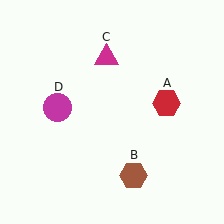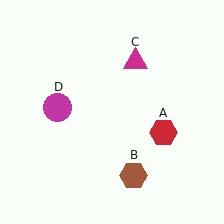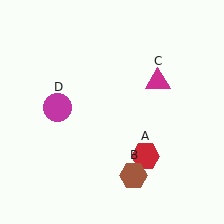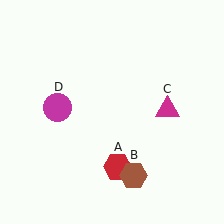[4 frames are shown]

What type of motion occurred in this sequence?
The red hexagon (object A), magenta triangle (object C) rotated clockwise around the center of the scene.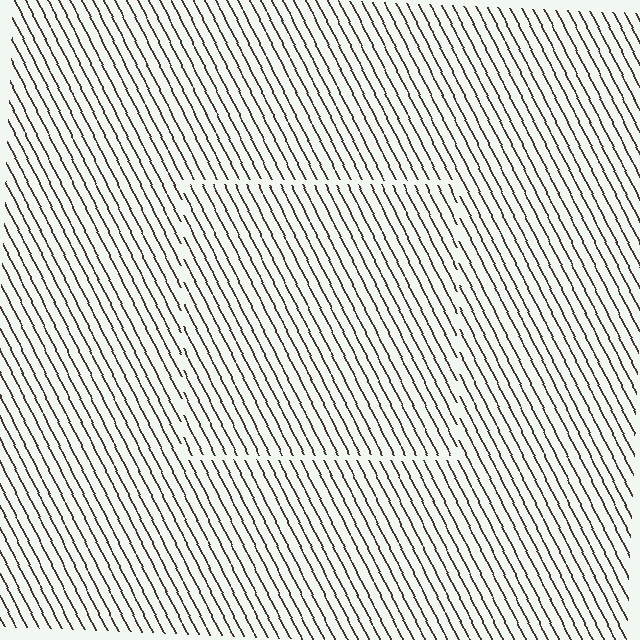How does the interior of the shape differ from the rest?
The interior of the shape contains the same grating, shifted by half a period — the contour is defined by the phase discontinuity where line-ends from the inner and outer gratings abut.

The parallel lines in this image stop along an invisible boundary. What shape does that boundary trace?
An illusory square. The interior of the shape contains the same grating, shifted by half a period — the contour is defined by the phase discontinuity where line-ends from the inner and outer gratings abut.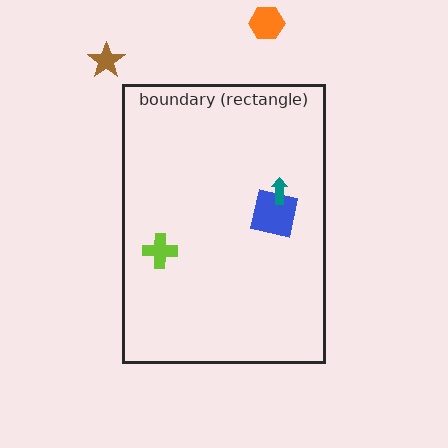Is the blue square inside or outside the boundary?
Inside.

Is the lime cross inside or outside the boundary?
Inside.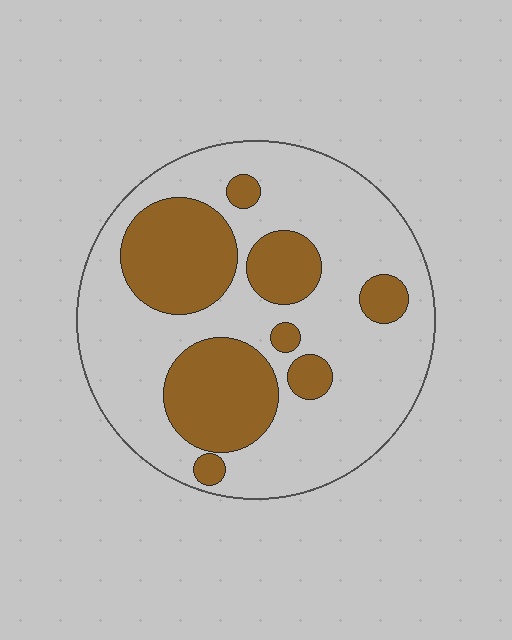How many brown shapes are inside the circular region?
8.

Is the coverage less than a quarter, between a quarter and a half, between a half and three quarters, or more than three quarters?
Between a quarter and a half.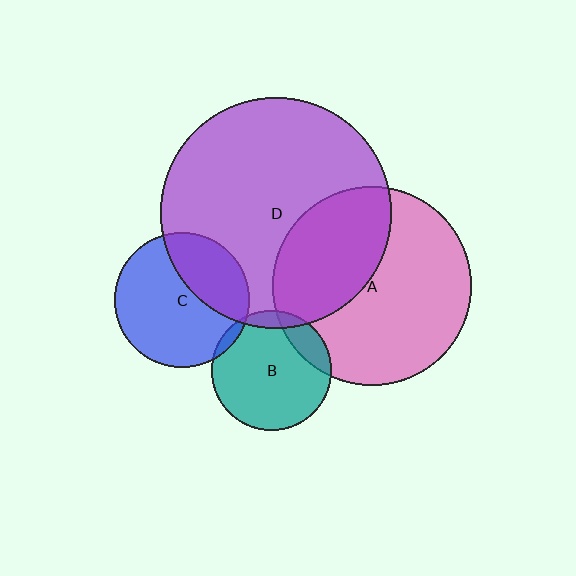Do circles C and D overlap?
Yes.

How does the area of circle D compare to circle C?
Approximately 2.9 times.